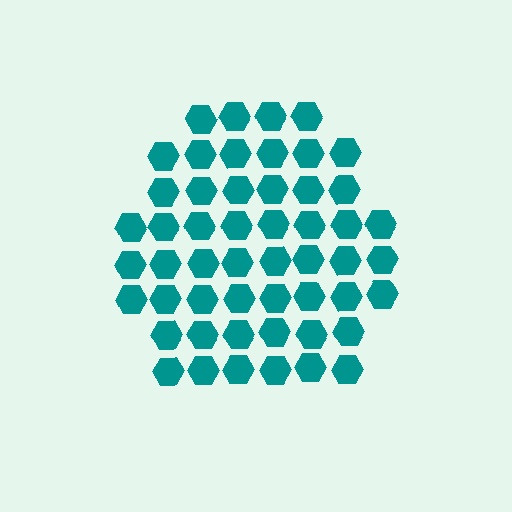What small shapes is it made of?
It is made of small hexagons.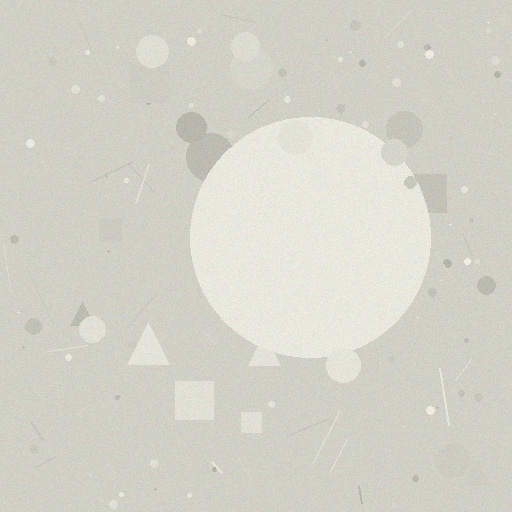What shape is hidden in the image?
A circle is hidden in the image.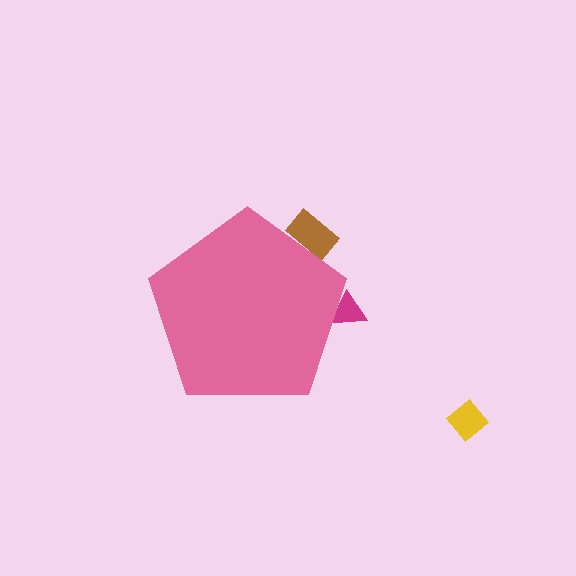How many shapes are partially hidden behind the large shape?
2 shapes are partially hidden.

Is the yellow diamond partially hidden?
No, the yellow diamond is fully visible.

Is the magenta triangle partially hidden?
Yes, the magenta triangle is partially hidden behind the pink pentagon.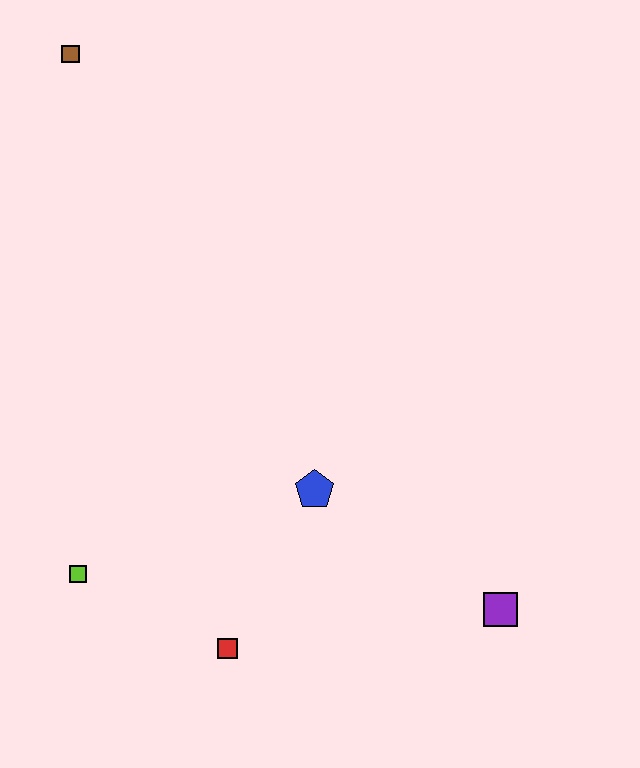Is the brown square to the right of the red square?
No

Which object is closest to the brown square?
The blue pentagon is closest to the brown square.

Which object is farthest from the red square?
The brown square is farthest from the red square.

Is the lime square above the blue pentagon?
No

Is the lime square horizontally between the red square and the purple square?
No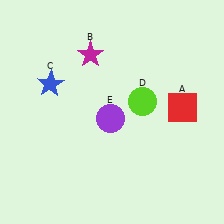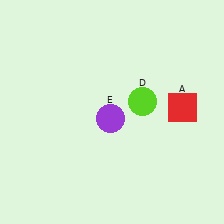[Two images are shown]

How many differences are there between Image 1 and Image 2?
There are 2 differences between the two images.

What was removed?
The magenta star (B), the blue star (C) were removed in Image 2.